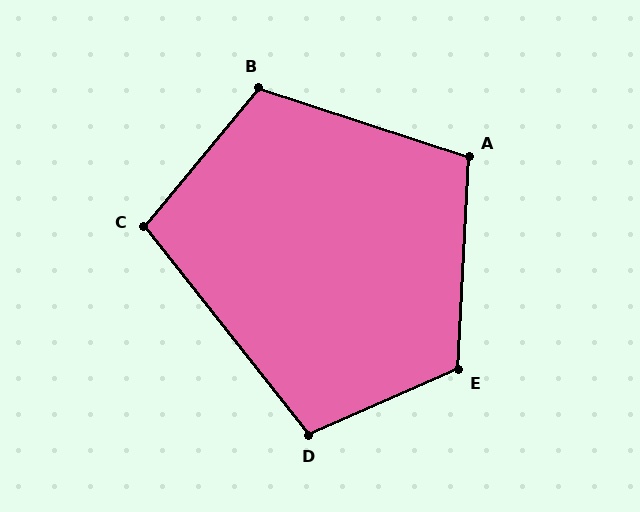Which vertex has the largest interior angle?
E, at approximately 116 degrees.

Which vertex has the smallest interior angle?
C, at approximately 102 degrees.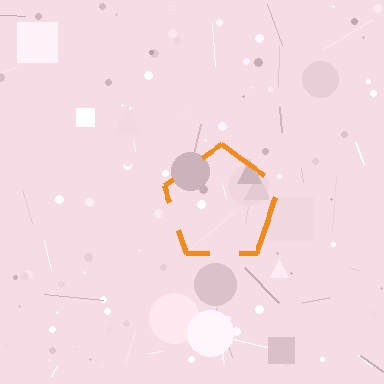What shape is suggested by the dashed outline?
The dashed outline suggests a pentagon.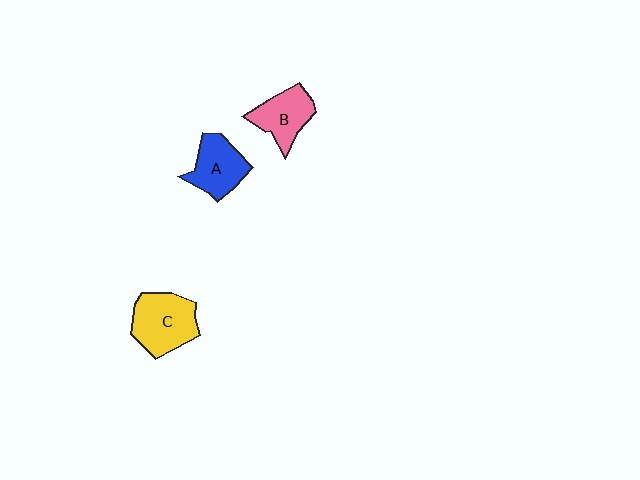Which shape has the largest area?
Shape C (yellow).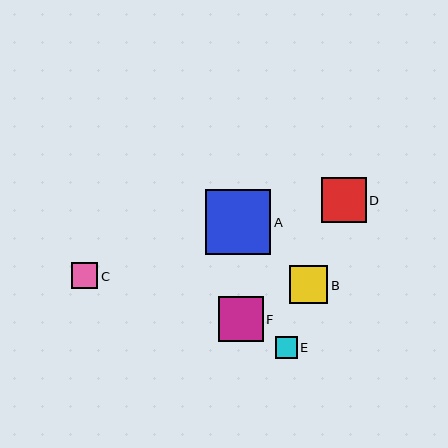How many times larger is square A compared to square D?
Square A is approximately 1.5 times the size of square D.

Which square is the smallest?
Square E is the smallest with a size of approximately 22 pixels.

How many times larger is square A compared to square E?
Square A is approximately 3.0 times the size of square E.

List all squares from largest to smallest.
From largest to smallest: A, F, D, B, C, E.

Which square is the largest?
Square A is the largest with a size of approximately 66 pixels.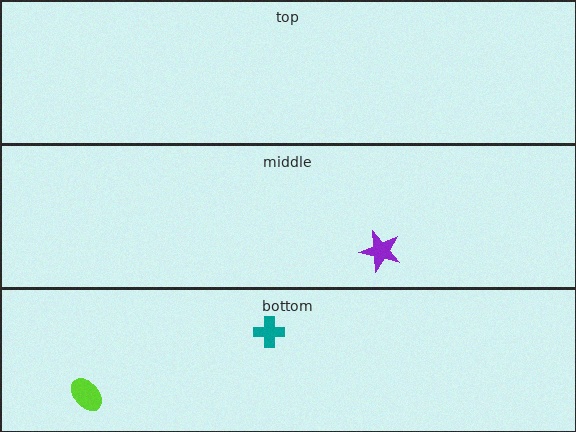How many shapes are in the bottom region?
2.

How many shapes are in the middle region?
1.